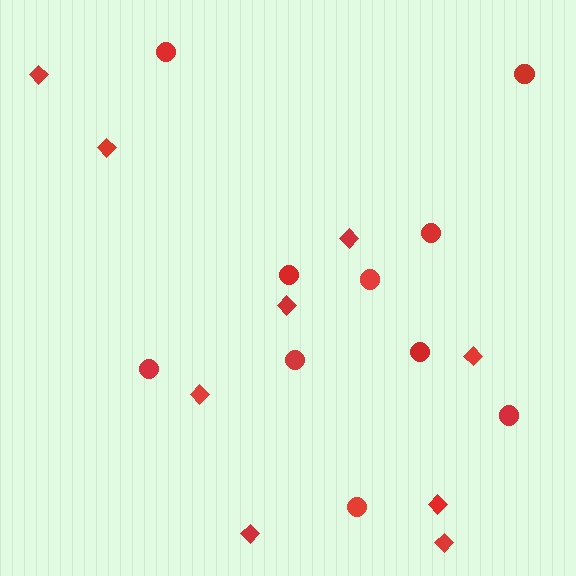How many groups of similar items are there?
There are 2 groups: one group of circles (10) and one group of diamonds (9).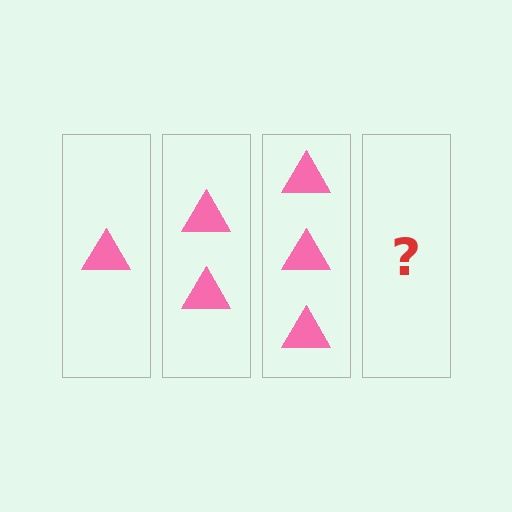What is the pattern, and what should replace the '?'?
The pattern is that each step adds one more triangle. The '?' should be 4 triangles.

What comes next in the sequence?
The next element should be 4 triangles.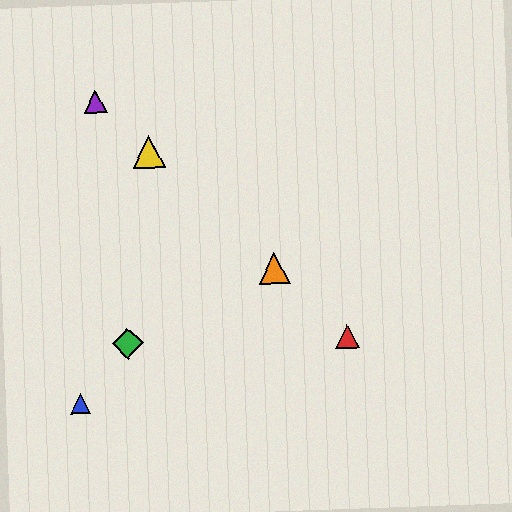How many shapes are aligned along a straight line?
4 shapes (the red triangle, the yellow triangle, the purple triangle, the orange triangle) are aligned along a straight line.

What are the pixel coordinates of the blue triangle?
The blue triangle is at (80, 403).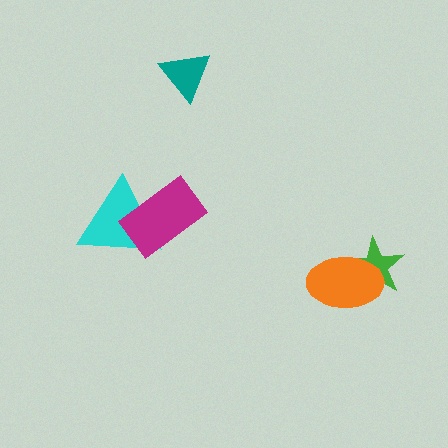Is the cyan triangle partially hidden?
Yes, it is partially covered by another shape.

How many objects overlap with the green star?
1 object overlaps with the green star.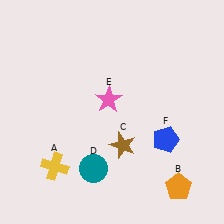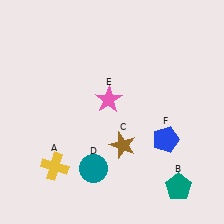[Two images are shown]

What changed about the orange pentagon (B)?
In Image 1, B is orange. In Image 2, it changed to teal.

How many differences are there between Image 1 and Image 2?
There is 1 difference between the two images.